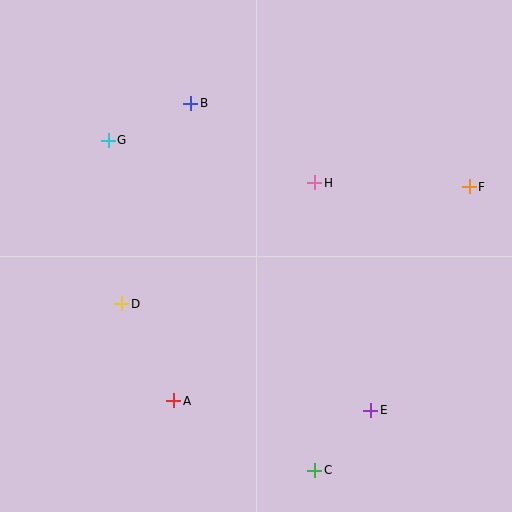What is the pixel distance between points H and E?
The distance between H and E is 234 pixels.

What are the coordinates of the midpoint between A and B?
The midpoint between A and B is at (182, 252).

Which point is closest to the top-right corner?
Point F is closest to the top-right corner.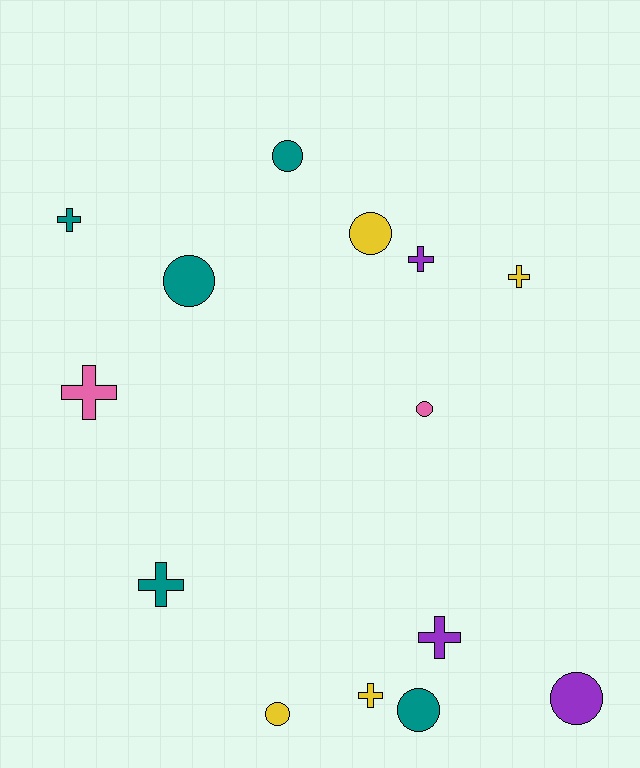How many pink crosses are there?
There is 1 pink cross.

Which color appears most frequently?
Teal, with 5 objects.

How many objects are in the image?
There are 14 objects.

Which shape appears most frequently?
Circle, with 7 objects.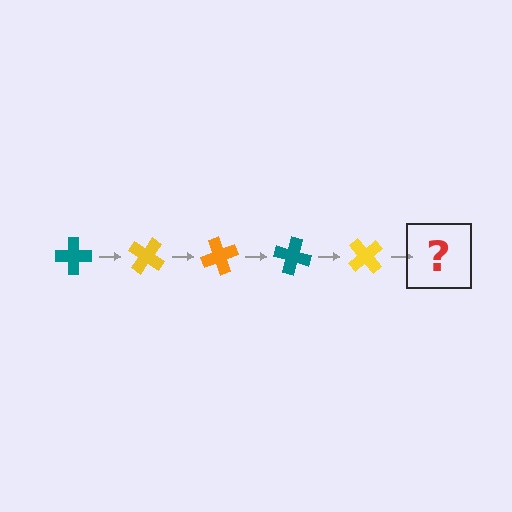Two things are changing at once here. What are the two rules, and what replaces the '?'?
The two rules are that it rotates 35 degrees each step and the color cycles through teal, yellow, and orange. The '?' should be an orange cross, rotated 175 degrees from the start.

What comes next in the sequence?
The next element should be an orange cross, rotated 175 degrees from the start.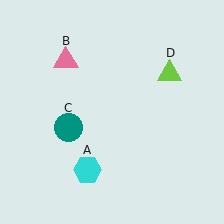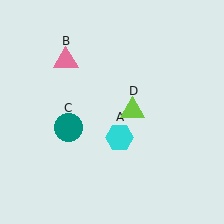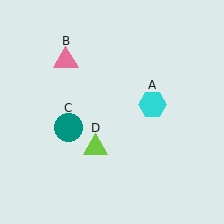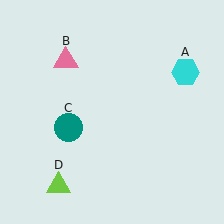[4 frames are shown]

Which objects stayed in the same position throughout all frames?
Pink triangle (object B) and teal circle (object C) remained stationary.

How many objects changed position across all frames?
2 objects changed position: cyan hexagon (object A), lime triangle (object D).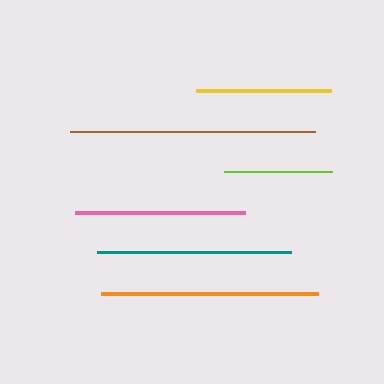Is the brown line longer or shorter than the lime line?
The brown line is longer than the lime line.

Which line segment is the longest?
The brown line is the longest at approximately 244 pixels.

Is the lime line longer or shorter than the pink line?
The pink line is longer than the lime line.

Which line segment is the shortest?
The lime line is the shortest at approximately 108 pixels.